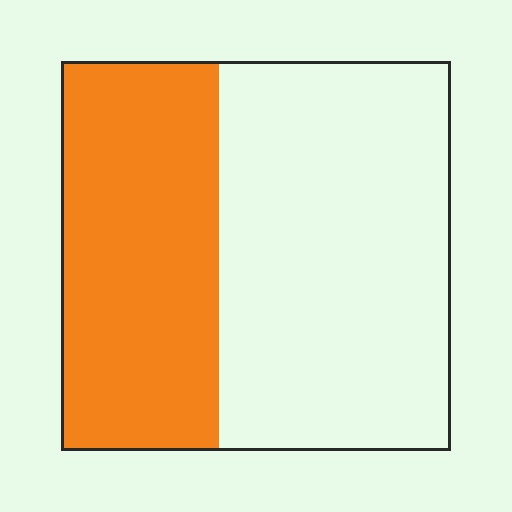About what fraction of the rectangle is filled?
About two fifths (2/5).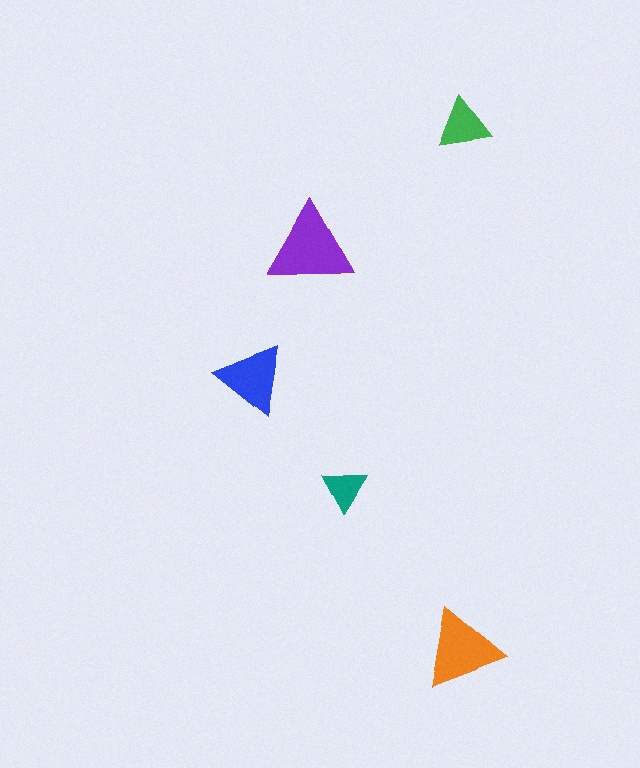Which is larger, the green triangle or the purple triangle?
The purple one.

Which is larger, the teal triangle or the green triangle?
The green one.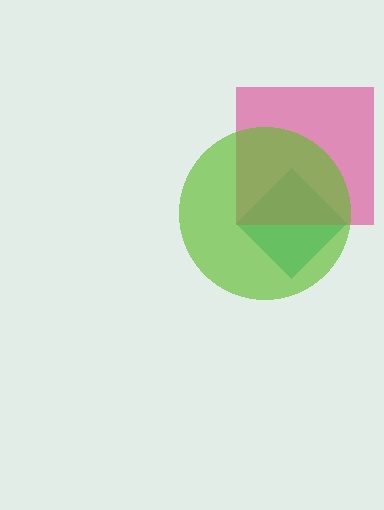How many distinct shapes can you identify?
There are 3 distinct shapes: a teal diamond, a pink square, a lime circle.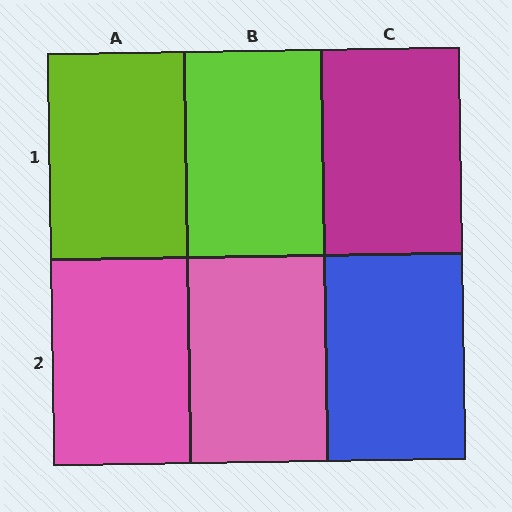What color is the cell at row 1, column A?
Lime.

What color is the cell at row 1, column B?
Lime.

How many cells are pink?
2 cells are pink.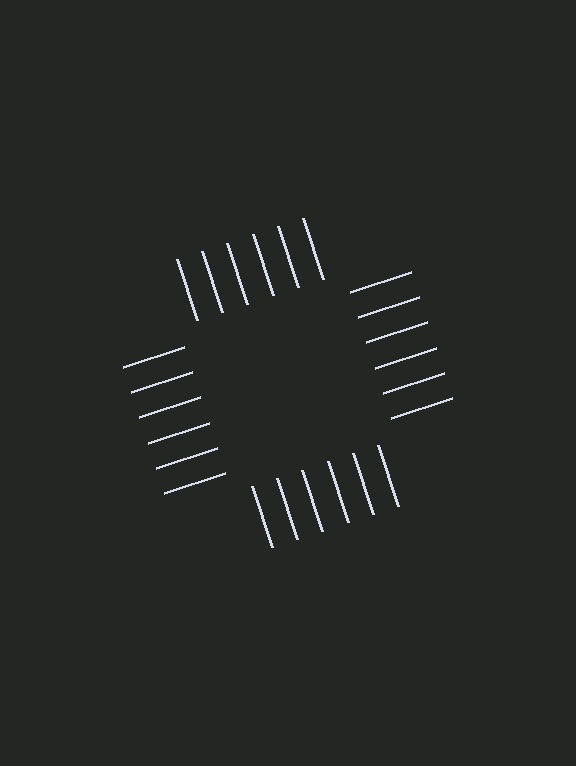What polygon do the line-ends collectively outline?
An illusory square — the line segments terminate on its edges but no continuous stroke is drawn.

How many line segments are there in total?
24 — 6 along each of the 4 edges.